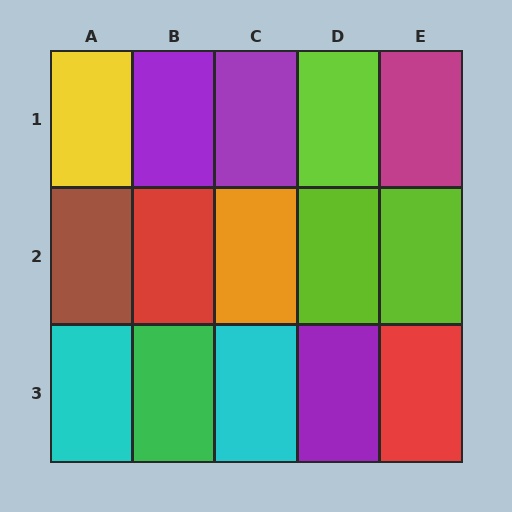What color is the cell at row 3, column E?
Red.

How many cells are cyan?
2 cells are cyan.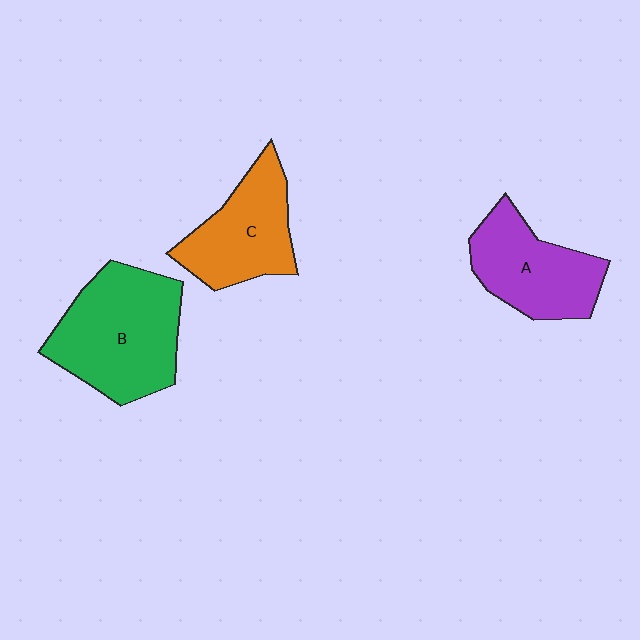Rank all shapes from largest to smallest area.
From largest to smallest: B (green), A (purple), C (orange).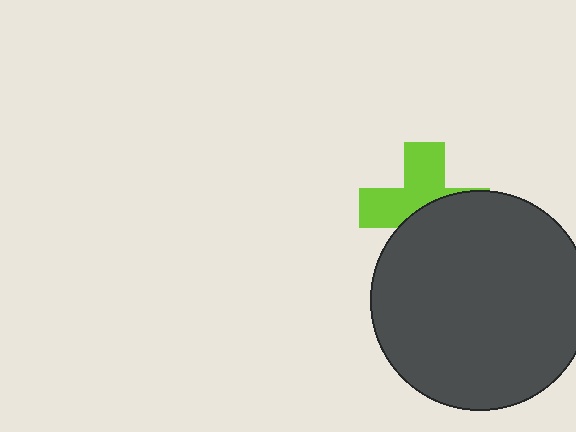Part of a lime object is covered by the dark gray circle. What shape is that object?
It is a cross.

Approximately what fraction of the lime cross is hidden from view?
Roughly 49% of the lime cross is hidden behind the dark gray circle.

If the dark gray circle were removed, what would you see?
You would see the complete lime cross.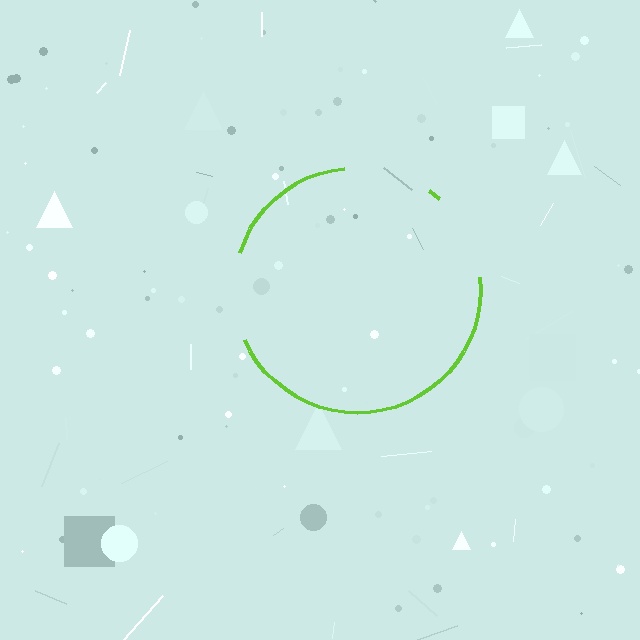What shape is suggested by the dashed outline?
The dashed outline suggests a circle.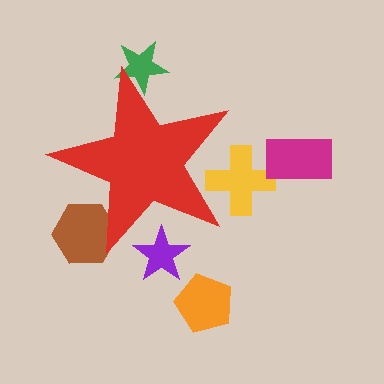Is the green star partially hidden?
Yes, the green star is partially hidden behind the red star.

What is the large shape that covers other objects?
A red star.